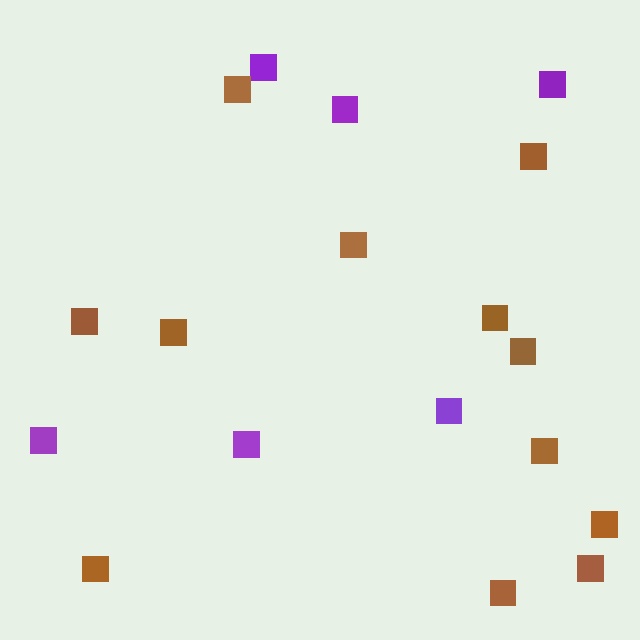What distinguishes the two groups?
There are 2 groups: one group of purple squares (6) and one group of brown squares (12).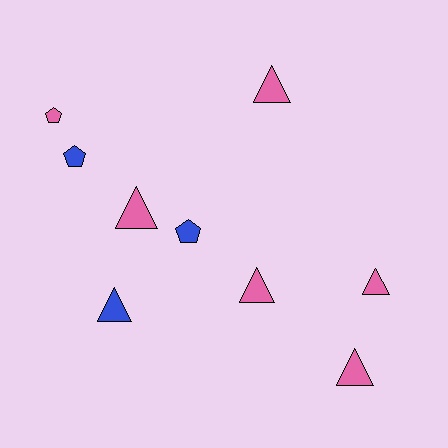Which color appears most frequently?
Pink, with 6 objects.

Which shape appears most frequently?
Triangle, with 6 objects.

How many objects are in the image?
There are 9 objects.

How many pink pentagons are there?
There is 1 pink pentagon.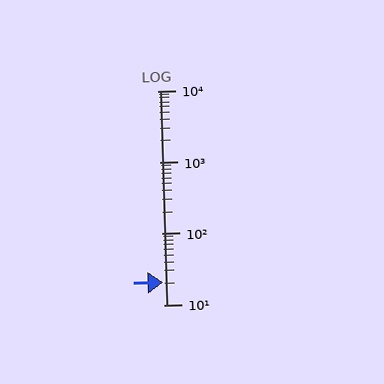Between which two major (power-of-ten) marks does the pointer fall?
The pointer is between 10 and 100.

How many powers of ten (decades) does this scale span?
The scale spans 3 decades, from 10 to 10000.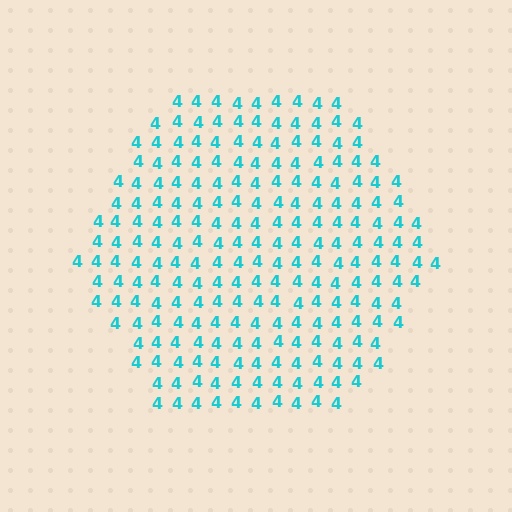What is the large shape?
The large shape is a hexagon.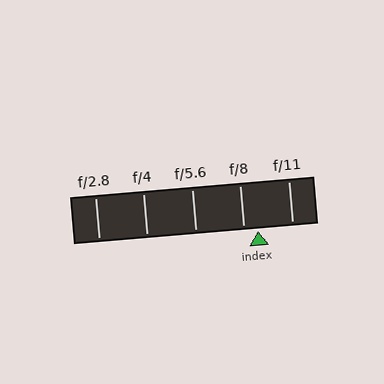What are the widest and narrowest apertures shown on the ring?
The widest aperture shown is f/2.8 and the narrowest is f/11.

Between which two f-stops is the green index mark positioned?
The index mark is between f/8 and f/11.